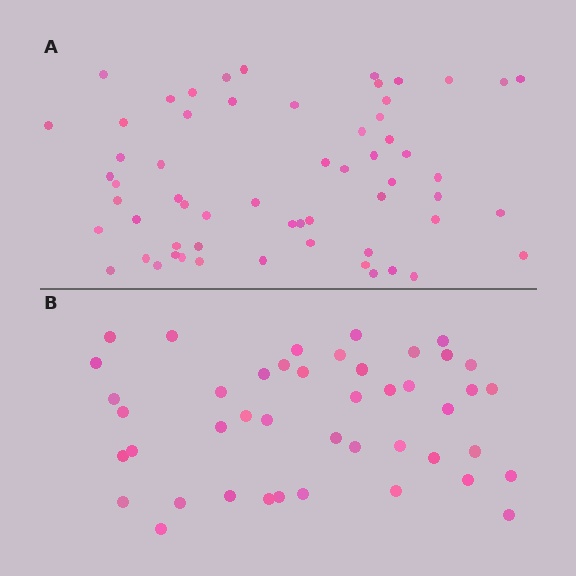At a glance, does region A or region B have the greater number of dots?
Region A (the top region) has more dots.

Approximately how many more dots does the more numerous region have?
Region A has approximately 15 more dots than region B.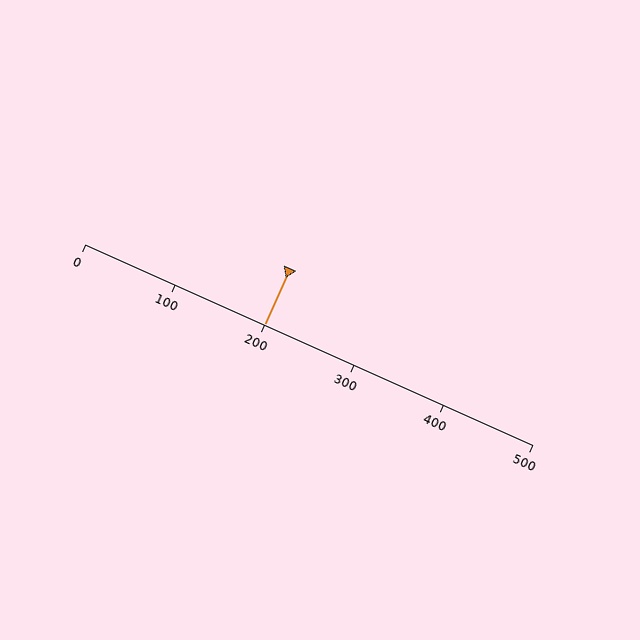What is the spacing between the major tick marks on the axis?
The major ticks are spaced 100 apart.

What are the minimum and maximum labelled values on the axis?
The axis runs from 0 to 500.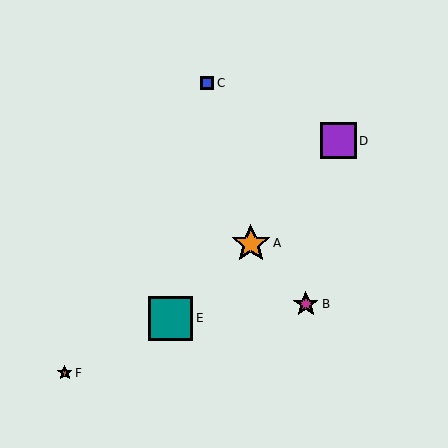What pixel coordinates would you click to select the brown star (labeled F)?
Click at (65, 373) to select the brown star F.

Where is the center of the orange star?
The center of the orange star is at (251, 243).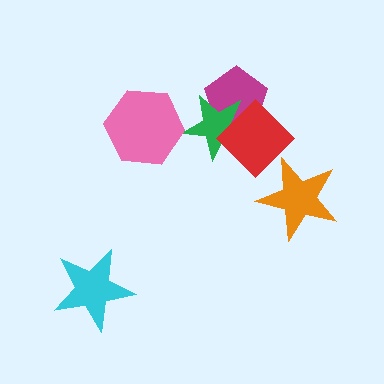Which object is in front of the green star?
The red diamond is in front of the green star.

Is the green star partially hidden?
Yes, it is partially covered by another shape.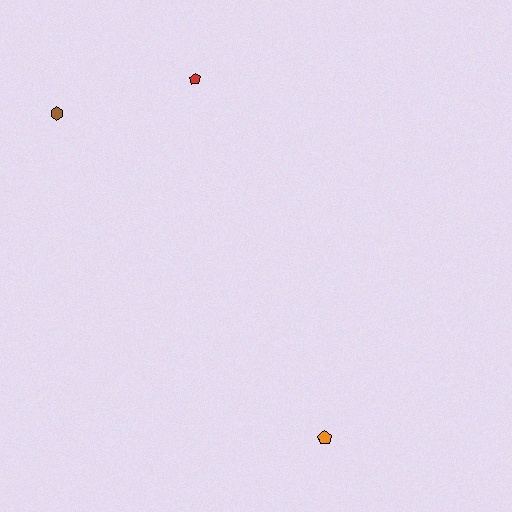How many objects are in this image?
There are 3 objects.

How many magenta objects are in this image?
There are no magenta objects.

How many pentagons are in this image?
There are 2 pentagons.